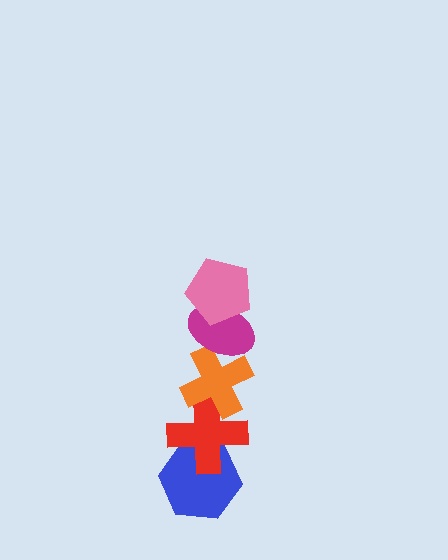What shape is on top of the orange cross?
The magenta ellipse is on top of the orange cross.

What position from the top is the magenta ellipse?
The magenta ellipse is 2nd from the top.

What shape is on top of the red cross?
The orange cross is on top of the red cross.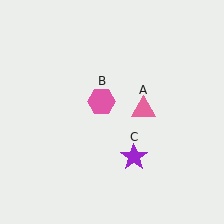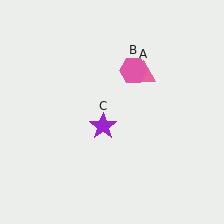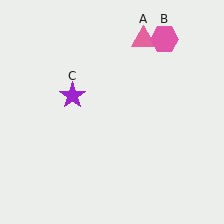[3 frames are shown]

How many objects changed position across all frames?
3 objects changed position: pink triangle (object A), pink hexagon (object B), purple star (object C).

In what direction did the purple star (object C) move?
The purple star (object C) moved up and to the left.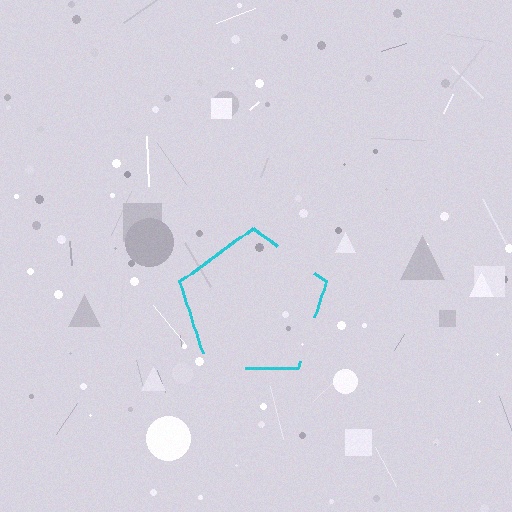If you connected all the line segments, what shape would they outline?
They would outline a pentagon.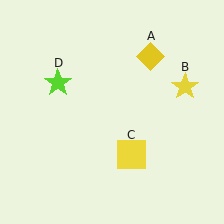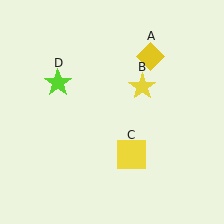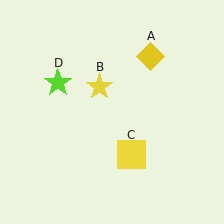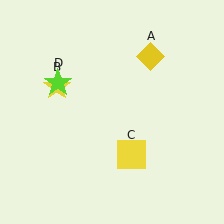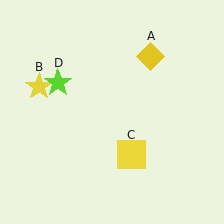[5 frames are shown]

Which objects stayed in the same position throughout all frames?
Yellow diamond (object A) and yellow square (object C) and lime star (object D) remained stationary.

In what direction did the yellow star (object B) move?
The yellow star (object B) moved left.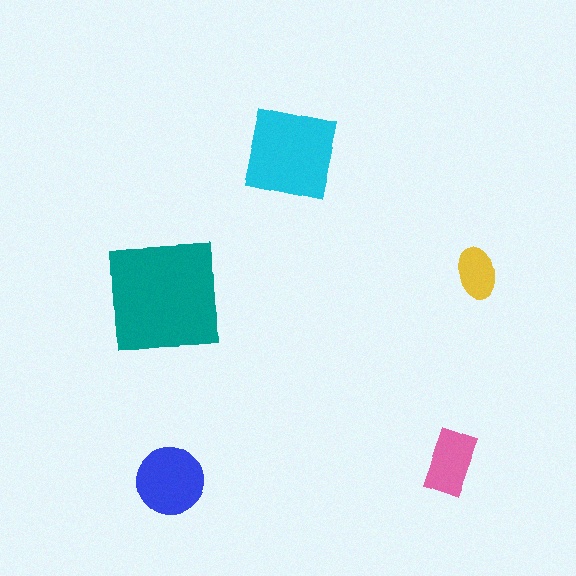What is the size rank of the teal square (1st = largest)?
1st.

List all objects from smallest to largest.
The yellow ellipse, the pink rectangle, the blue circle, the cyan square, the teal square.